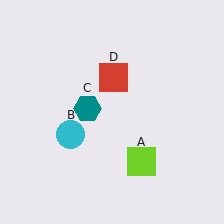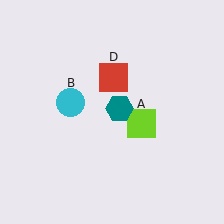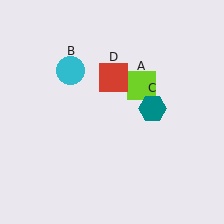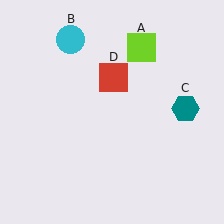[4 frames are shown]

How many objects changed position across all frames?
3 objects changed position: lime square (object A), cyan circle (object B), teal hexagon (object C).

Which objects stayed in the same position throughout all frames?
Red square (object D) remained stationary.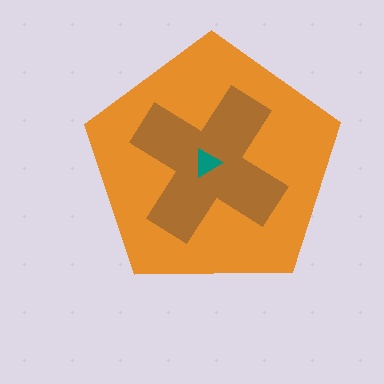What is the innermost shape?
The teal triangle.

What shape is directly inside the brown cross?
The teal triangle.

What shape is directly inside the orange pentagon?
The brown cross.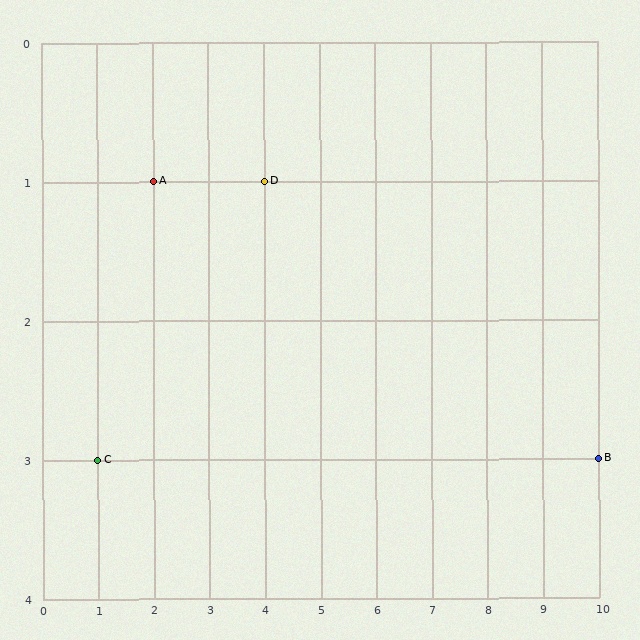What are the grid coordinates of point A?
Point A is at grid coordinates (2, 1).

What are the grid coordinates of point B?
Point B is at grid coordinates (10, 3).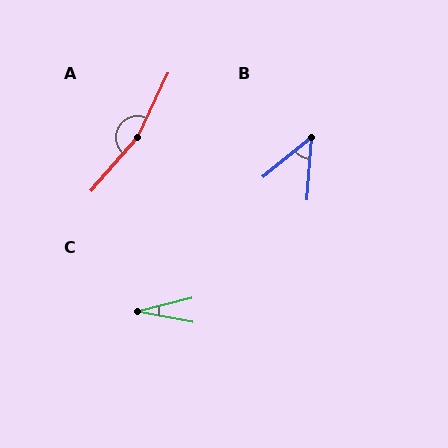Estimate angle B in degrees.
Approximately 46 degrees.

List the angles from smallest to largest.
C (25°), B (46°), A (164°).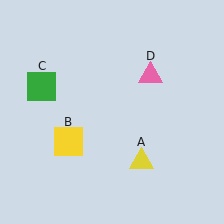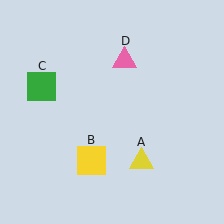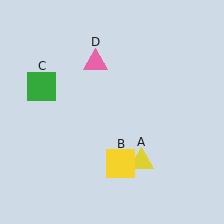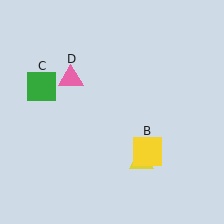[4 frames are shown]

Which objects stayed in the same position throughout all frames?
Yellow triangle (object A) and green square (object C) remained stationary.